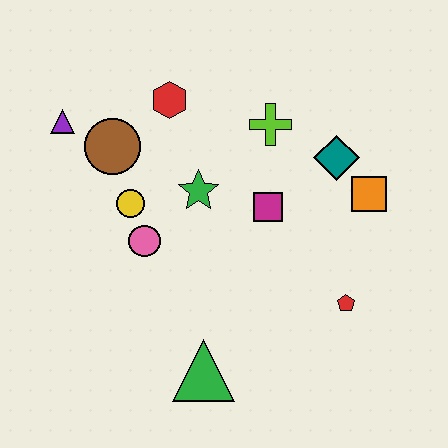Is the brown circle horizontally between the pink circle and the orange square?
No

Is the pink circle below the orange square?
Yes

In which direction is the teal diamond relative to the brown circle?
The teal diamond is to the right of the brown circle.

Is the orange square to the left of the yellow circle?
No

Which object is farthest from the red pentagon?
The purple triangle is farthest from the red pentagon.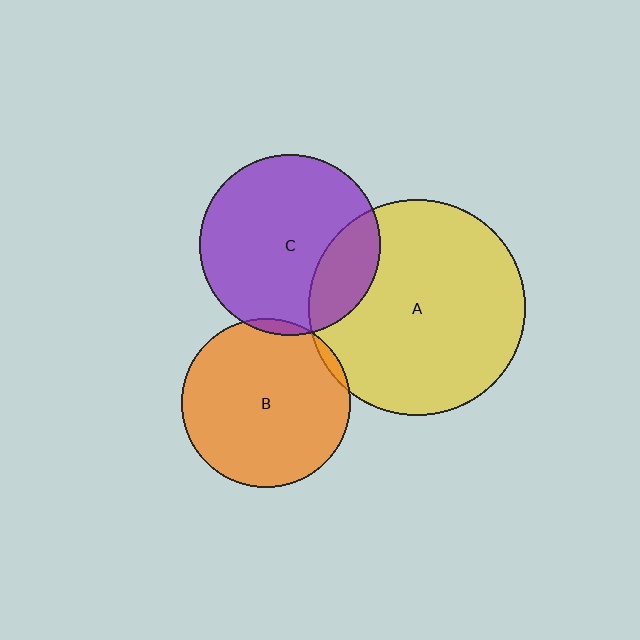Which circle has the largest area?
Circle A (yellow).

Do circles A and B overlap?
Yes.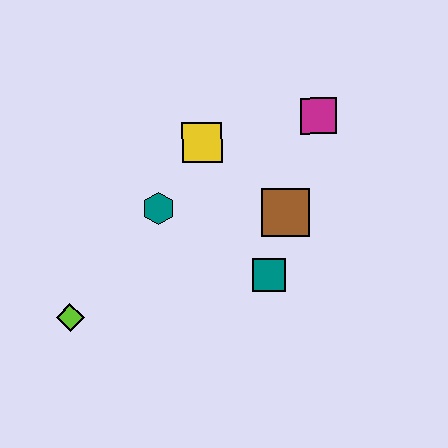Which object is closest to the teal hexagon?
The yellow square is closest to the teal hexagon.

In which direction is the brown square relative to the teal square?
The brown square is above the teal square.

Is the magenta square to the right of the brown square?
Yes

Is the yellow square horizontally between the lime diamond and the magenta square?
Yes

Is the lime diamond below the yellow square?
Yes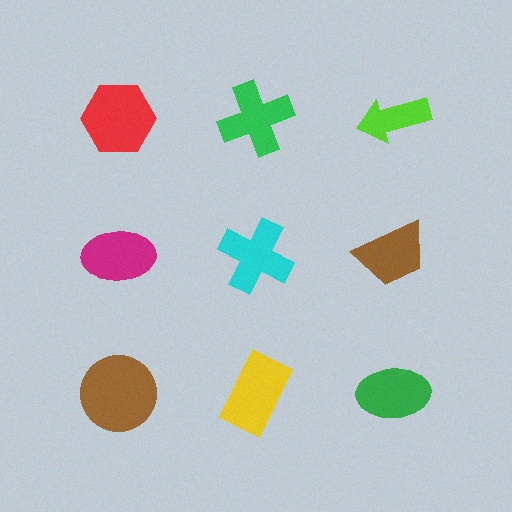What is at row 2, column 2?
A cyan cross.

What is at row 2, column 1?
A magenta ellipse.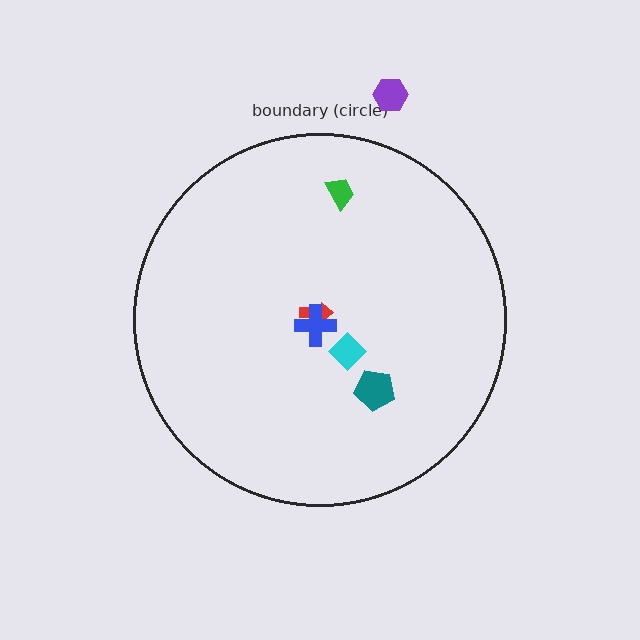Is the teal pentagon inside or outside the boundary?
Inside.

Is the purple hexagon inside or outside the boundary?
Outside.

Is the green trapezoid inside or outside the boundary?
Inside.